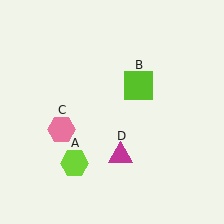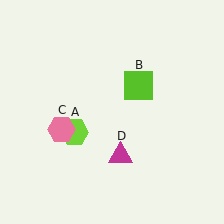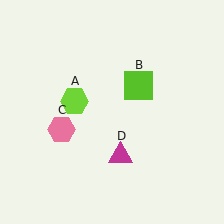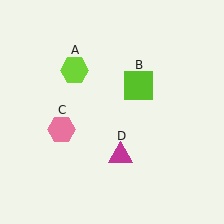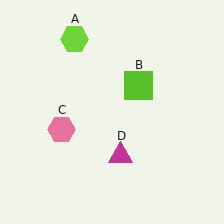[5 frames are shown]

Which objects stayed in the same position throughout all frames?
Lime square (object B) and pink hexagon (object C) and magenta triangle (object D) remained stationary.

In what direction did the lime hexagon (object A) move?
The lime hexagon (object A) moved up.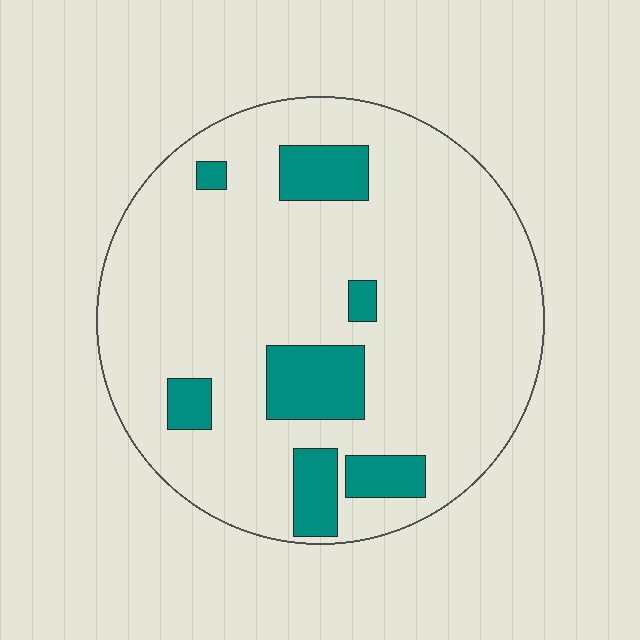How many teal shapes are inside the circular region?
7.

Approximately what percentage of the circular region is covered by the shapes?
Approximately 15%.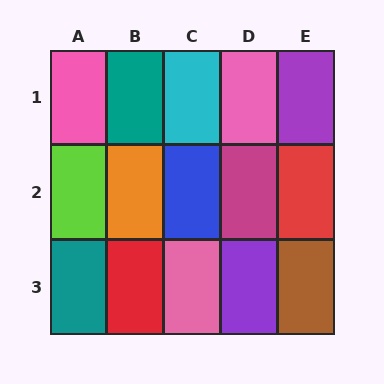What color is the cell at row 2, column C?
Blue.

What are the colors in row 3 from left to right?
Teal, red, pink, purple, brown.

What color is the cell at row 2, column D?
Magenta.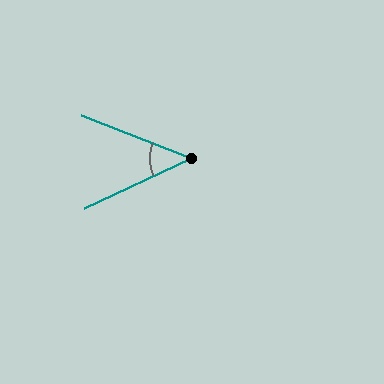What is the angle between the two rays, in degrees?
Approximately 47 degrees.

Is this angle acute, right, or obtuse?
It is acute.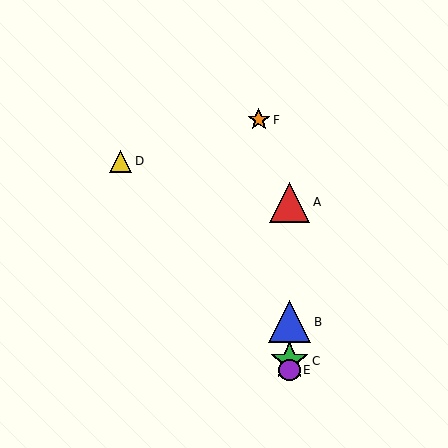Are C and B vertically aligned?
Yes, both are at x≈290.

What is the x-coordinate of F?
Object F is at x≈259.